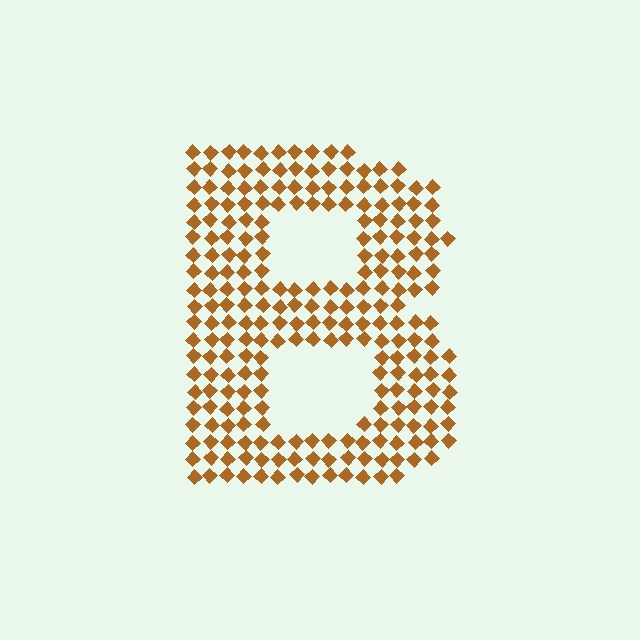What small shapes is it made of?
It is made of small diamonds.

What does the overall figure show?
The overall figure shows the letter B.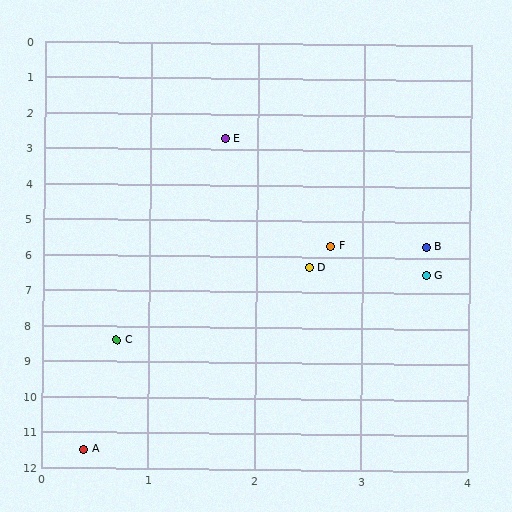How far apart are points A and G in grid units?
Points A and G are about 5.9 grid units apart.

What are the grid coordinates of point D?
Point D is at approximately (2.5, 6.3).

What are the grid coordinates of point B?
Point B is at approximately (3.6, 5.7).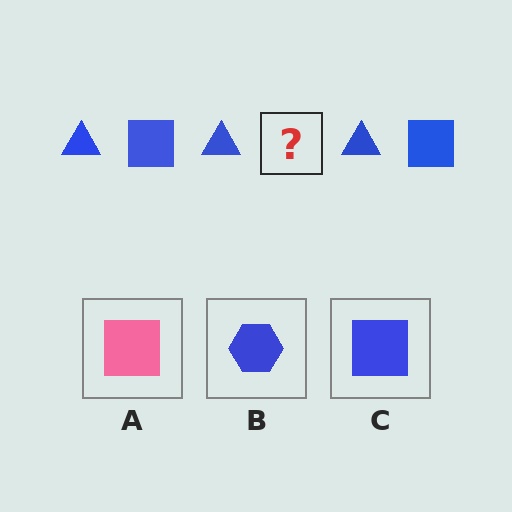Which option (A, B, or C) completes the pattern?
C.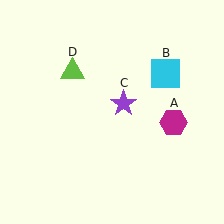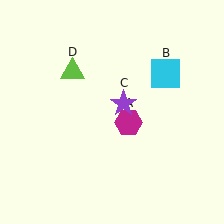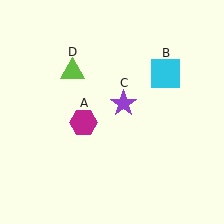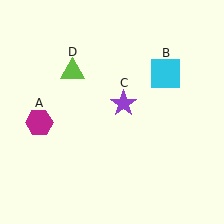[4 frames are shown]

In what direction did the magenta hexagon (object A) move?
The magenta hexagon (object A) moved left.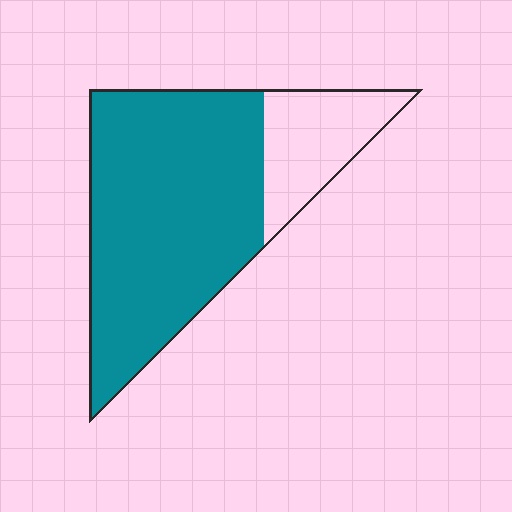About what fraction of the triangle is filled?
About three quarters (3/4).